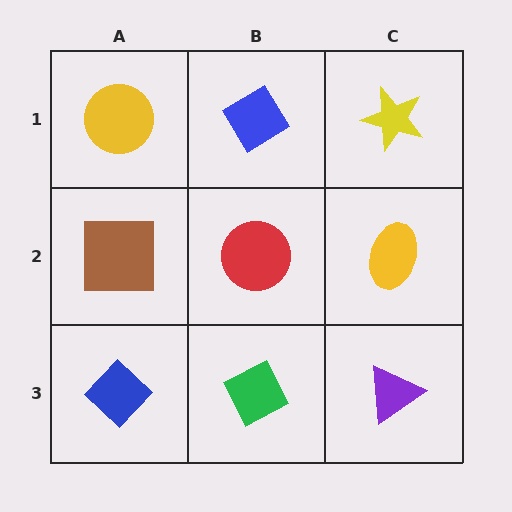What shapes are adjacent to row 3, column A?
A brown square (row 2, column A), a green diamond (row 3, column B).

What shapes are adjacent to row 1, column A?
A brown square (row 2, column A), a blue diamond (row 1, column B).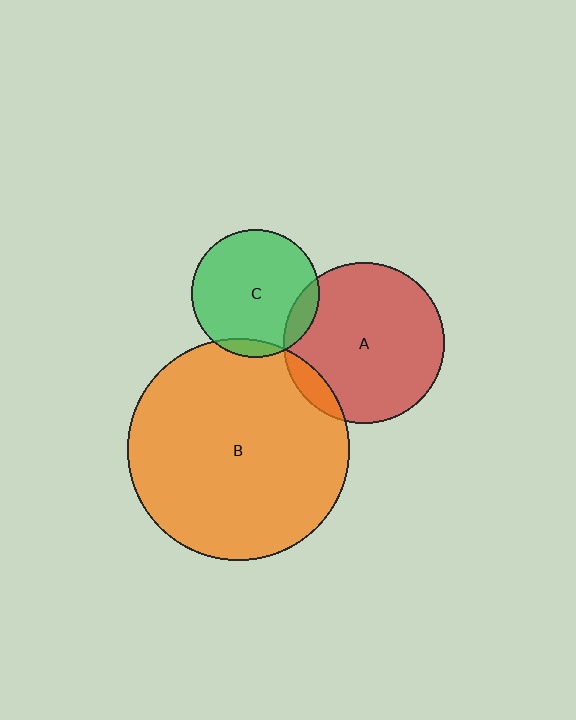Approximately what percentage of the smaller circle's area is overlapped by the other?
Approximately 10%.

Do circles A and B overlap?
Yes.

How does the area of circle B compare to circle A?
Approximately 1.9 times.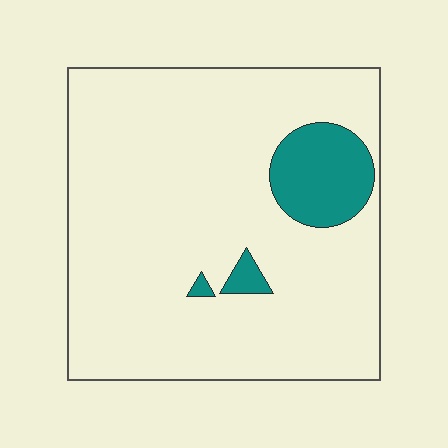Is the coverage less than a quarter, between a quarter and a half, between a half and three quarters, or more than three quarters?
Less than a quarter.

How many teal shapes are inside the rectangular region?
3.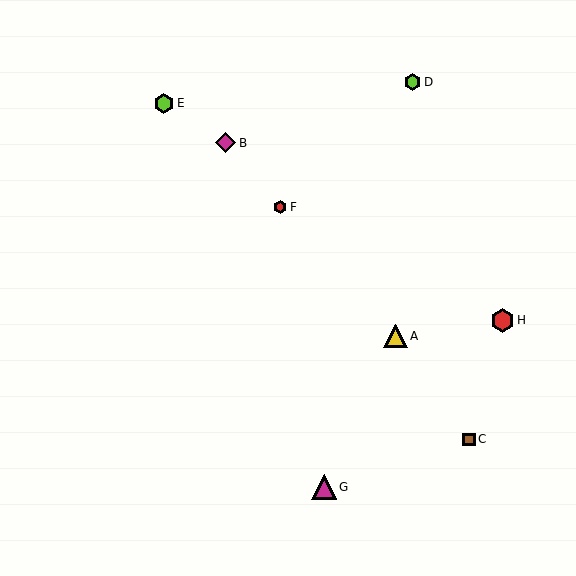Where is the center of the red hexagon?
The center of the red hexagon is at (503, 320).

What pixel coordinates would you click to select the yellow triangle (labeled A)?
Click at (395, 336) to select the yellow triangle A.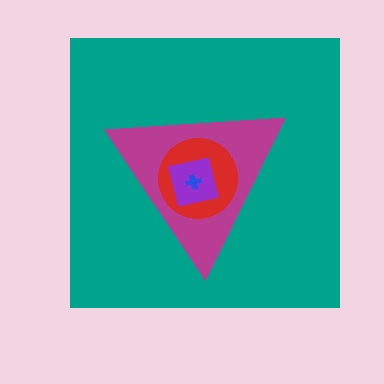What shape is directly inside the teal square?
The magenta triangle.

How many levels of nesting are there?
5.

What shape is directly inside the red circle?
The purple square.